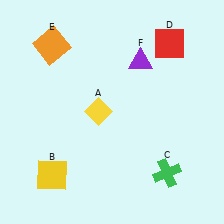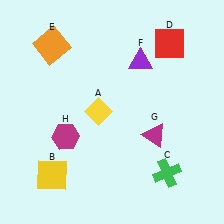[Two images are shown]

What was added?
A magenta triangle (G), a magenta hexagon (H) were added in Image 2.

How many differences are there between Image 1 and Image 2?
There are 2 differences between the two images.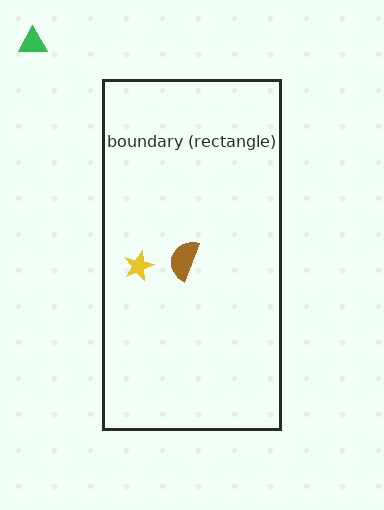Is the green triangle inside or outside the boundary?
Outside.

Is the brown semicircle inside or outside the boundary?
Inside.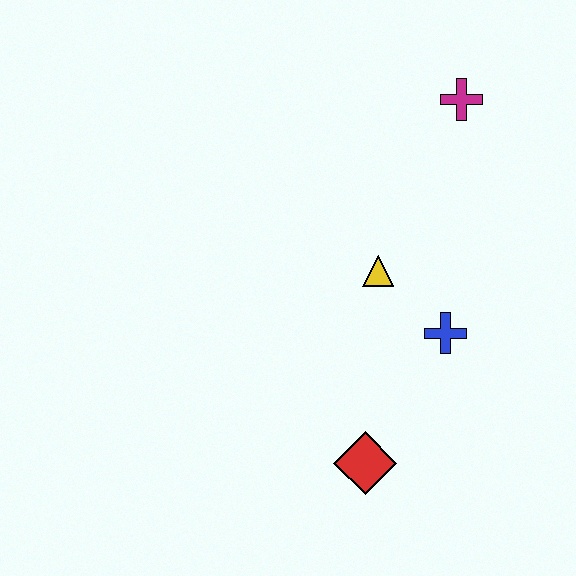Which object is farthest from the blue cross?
The magenta cross is farthest from the blue cross.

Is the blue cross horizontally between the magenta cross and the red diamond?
Yes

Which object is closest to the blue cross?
The yellow triangle is closest to the blue cross.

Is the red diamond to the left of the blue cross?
Yes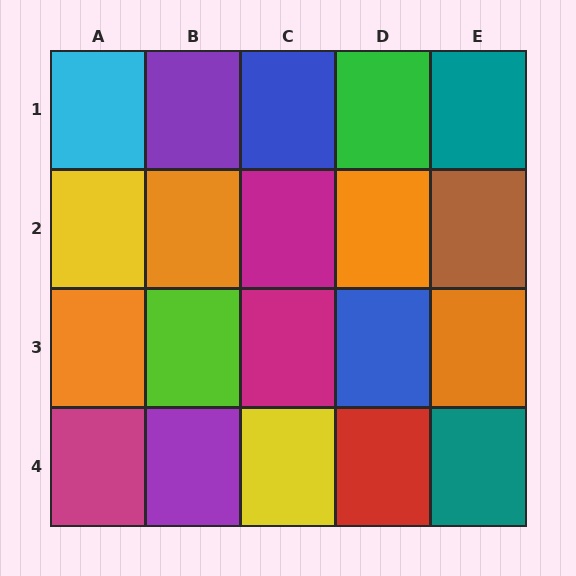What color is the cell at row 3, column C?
Magenta.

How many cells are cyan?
1 cell is cyan.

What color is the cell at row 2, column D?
Orange.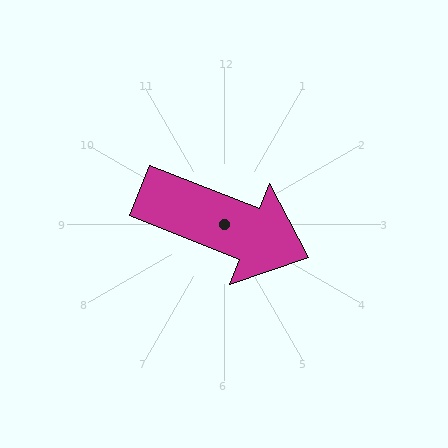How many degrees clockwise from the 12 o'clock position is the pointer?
Approximately 112 degrees.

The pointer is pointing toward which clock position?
Roughly 4 o'clock.